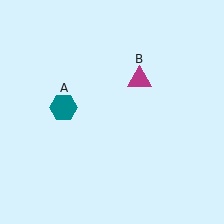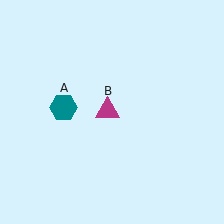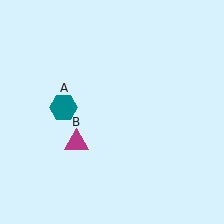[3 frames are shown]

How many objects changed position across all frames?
1 object changed position: magenta triangle (object B).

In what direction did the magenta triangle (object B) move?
The magenta triangle (object B) moved down and to the left.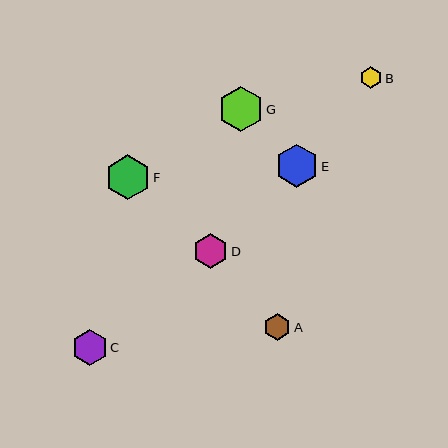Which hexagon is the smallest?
Hexagon B is the smallest with a size of approximately 21 pixels.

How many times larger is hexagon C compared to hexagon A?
Hexagon C is approximately 1.3 times the size of hexagon A.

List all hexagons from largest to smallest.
From largest to smallest: G, F, E, C, D, A, B.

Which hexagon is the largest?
Hexagon G is the largest with a size of approximately 45 pixels.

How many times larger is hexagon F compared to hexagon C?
Hexagon F is approximately 1.3 times the size of hexagon C.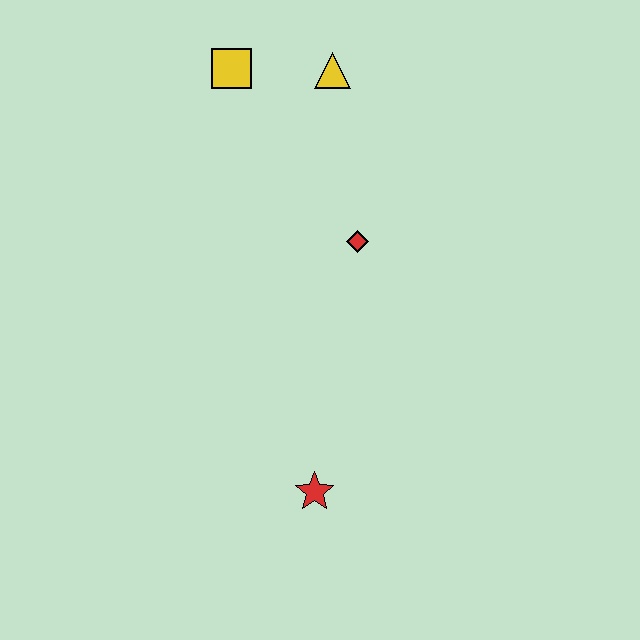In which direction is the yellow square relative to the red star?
The yellow square is above the red star.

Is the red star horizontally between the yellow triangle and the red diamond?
No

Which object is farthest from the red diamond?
The red star is farthest from the red diamond.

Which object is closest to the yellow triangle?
The yellow square is closest to the yellow triangle.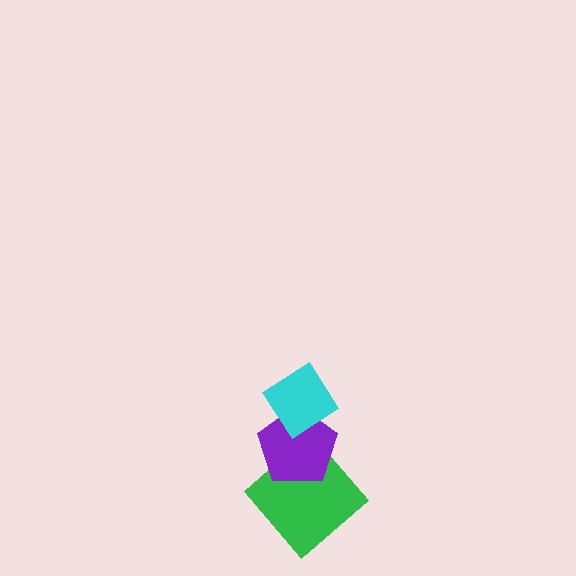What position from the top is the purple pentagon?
The purple pentagon is 2nd from the top.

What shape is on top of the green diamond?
The purple pentagon is on top of the green diamond.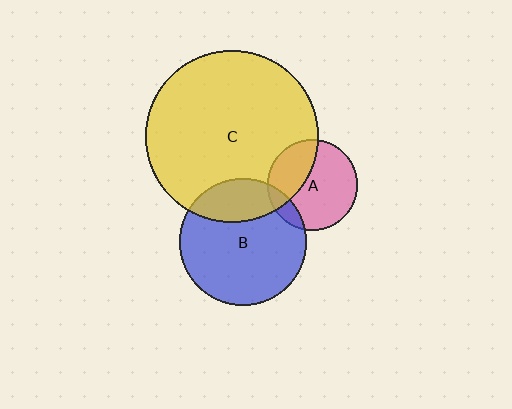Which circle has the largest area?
Circle C (yellow).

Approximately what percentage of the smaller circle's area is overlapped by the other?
Approximately 10%.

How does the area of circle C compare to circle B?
Approximately 1.8 times.